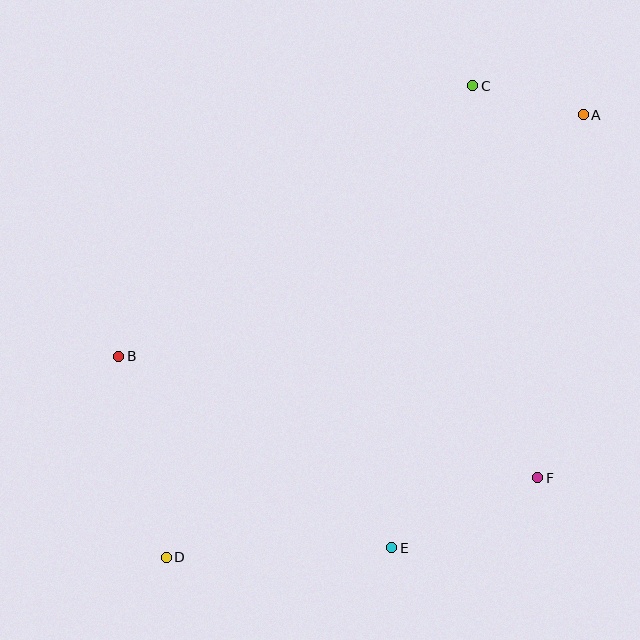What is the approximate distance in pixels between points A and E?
The distance between A and E is approximately 474 pixels.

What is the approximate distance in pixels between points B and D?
The distance between B and D is approximately 206 pixels.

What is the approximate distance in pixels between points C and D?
The distance between C and D is approximately 562 pixels.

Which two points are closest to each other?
Points A and C are closest to each other.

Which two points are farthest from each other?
Points A and D are farthest from each other.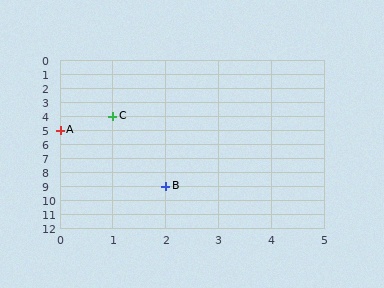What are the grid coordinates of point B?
Point B is at grid coordinates (2, 9).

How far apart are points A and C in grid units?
Points A and C are 1 column and 1 row apart (about 1.4 grid units diagonally).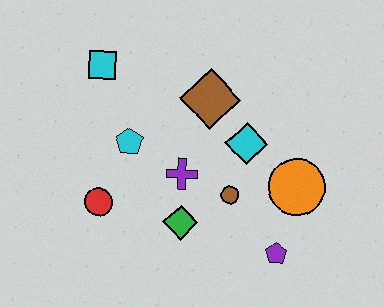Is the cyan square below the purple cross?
No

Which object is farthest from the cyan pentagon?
The purple pentagon is farthest from the cyan pentagon.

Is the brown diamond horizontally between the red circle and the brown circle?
Yes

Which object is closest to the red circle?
The cyan pentagon is closest to the red circle.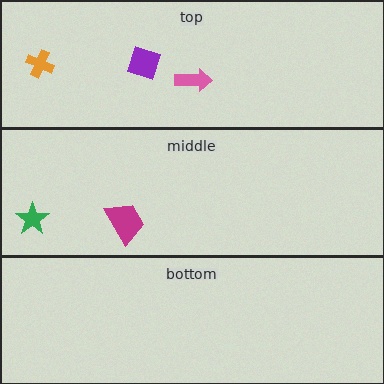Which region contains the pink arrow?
The top region.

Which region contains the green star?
The middle region.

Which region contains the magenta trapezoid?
The middle region.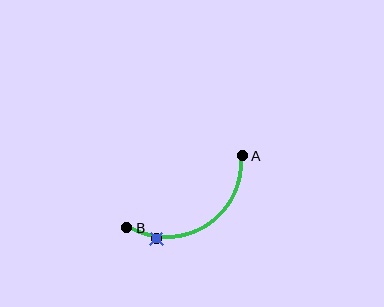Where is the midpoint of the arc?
The arc midpoint is the point on the curve farthest from the straight line joining A and B. It sits below that line.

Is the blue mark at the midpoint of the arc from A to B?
No. The blue mark lies on the arc but is closer to endpoint B. The arc midpoint would be at the point on the curve equidistant along the arc from both A and B.